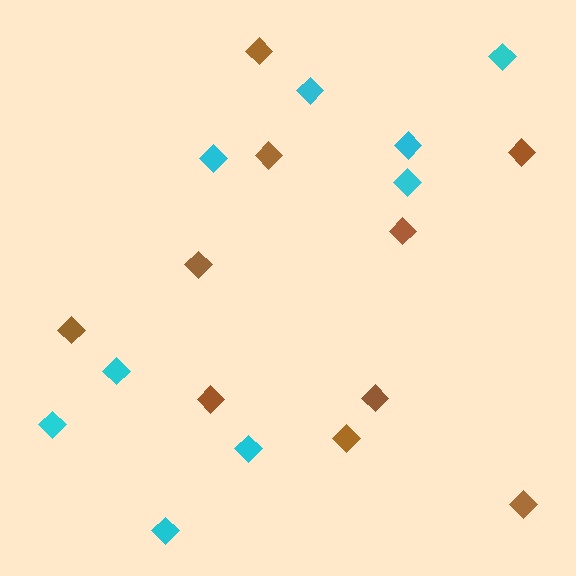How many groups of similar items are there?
There are 2 groups: one group of cyan diamonds (9) and one group of brown diamonds (10).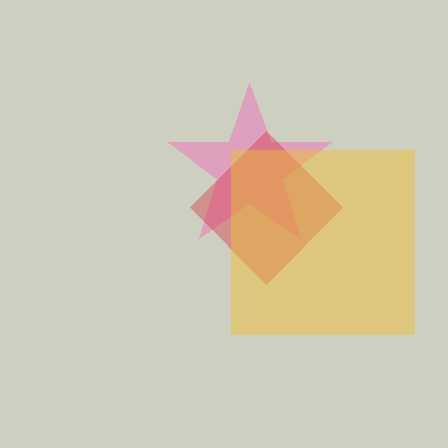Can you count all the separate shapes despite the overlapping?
Yes, there are 3 separate shapes.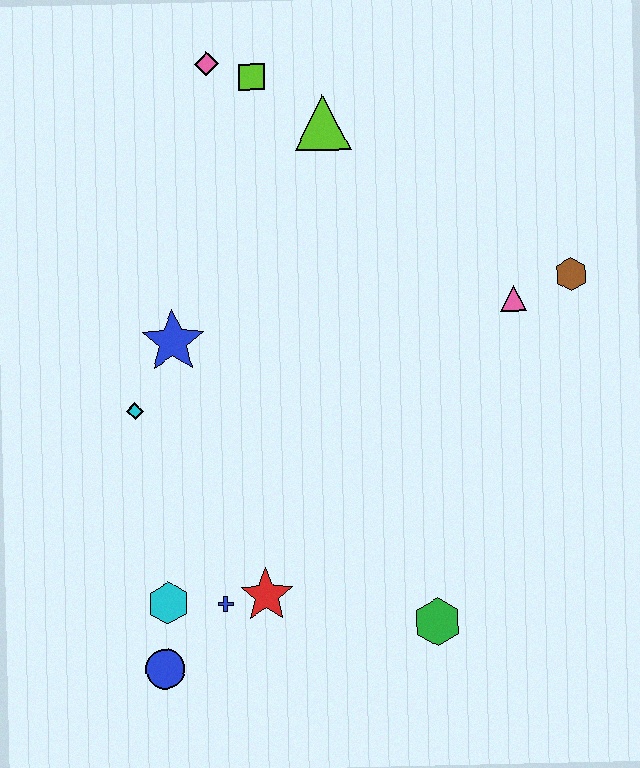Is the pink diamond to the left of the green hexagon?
Yes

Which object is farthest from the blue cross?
The pink diamond is farthest from the blue cross.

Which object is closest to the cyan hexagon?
The blue cross is closest to the cyan hexagon.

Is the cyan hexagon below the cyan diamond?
Yes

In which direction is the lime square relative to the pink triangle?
The lime square is to the left of the pink triangle.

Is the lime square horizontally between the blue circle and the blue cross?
No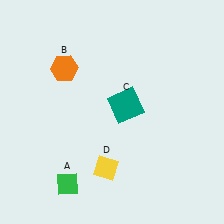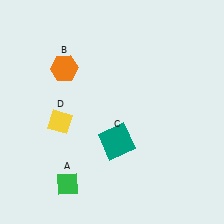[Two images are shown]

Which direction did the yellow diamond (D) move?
The yellow diamond (D) moved up.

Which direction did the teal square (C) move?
The teal square (C) moved down.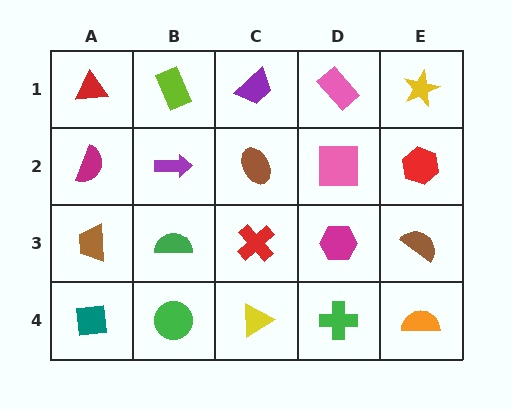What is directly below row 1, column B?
A purple arrow.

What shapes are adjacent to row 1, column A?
A magenta semicircle (row 2, column A), a lime rectangle (row 1, column B).